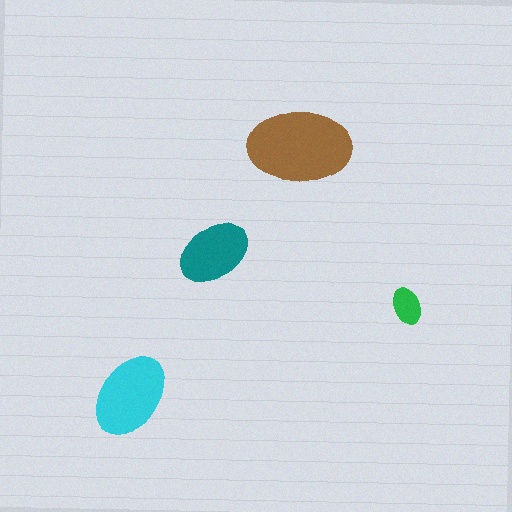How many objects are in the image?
There are 4 objects in the image.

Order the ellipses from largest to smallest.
the brown one, the cyan one, the teal one, the green one.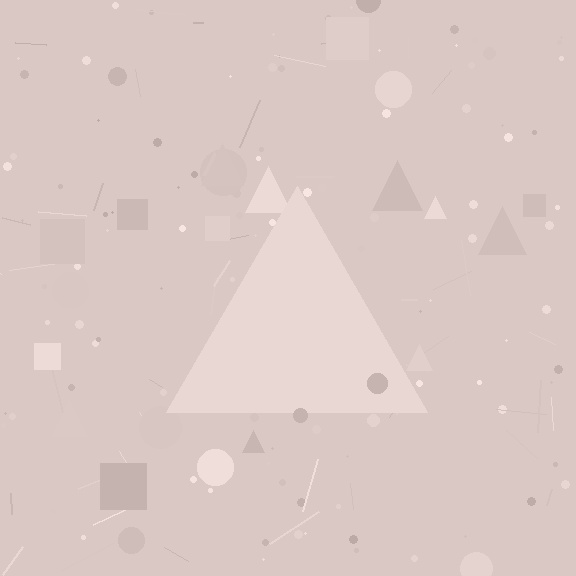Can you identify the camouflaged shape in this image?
The camouflaged shape is a triangle.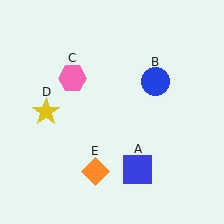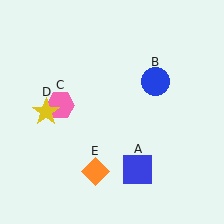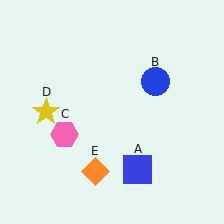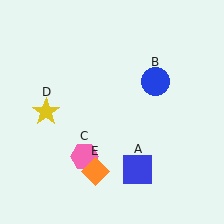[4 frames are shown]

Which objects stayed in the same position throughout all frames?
Blue square (object A) and blue circle (object B) and yellow star (object D) and orange diamond (object E) remained stationary.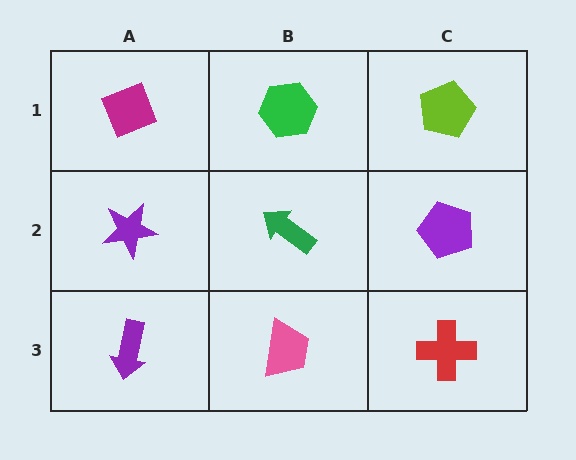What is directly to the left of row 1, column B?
A magenta diamond.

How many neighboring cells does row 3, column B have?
3.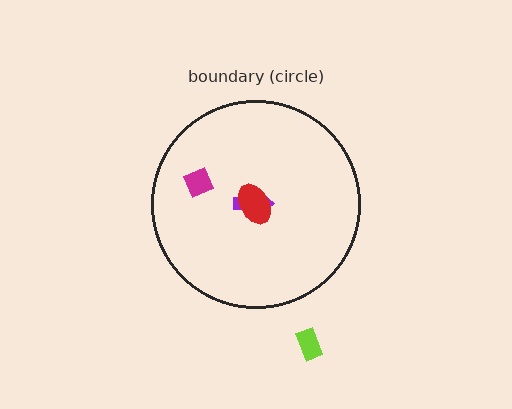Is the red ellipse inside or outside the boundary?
Inside.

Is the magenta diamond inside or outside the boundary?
Inside.